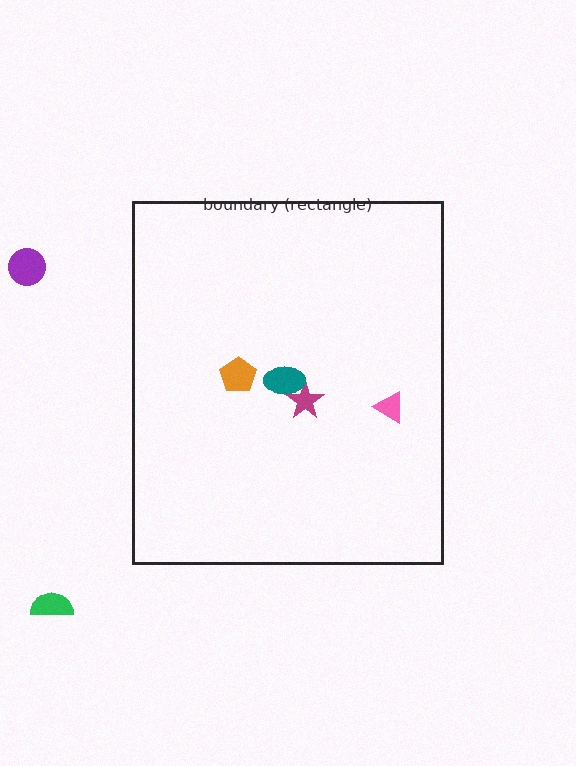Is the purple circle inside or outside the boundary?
Outside.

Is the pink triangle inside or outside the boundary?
Inside.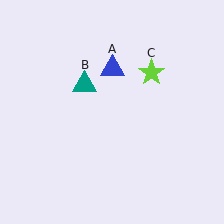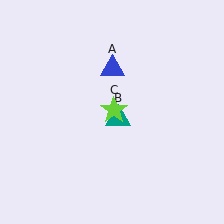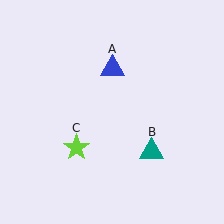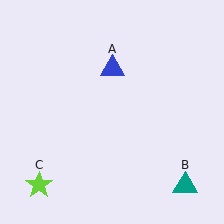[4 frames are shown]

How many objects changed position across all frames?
2 objects changed position: teal triangle (object B), lime star (object C).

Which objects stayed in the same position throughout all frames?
Blue triangle (object A) remained stationary.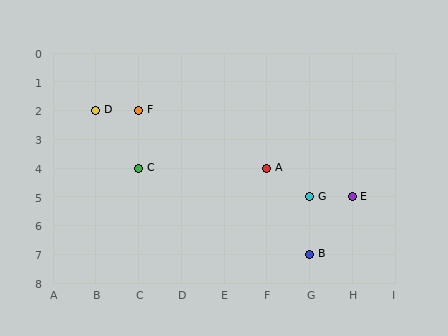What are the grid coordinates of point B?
Point B is at grid coordinates (G, 7).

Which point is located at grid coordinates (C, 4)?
Point C is at (C, 4).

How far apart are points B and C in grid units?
Points B and C are 4 columns and 3 rows apart (about 5.0 grid units diagonally).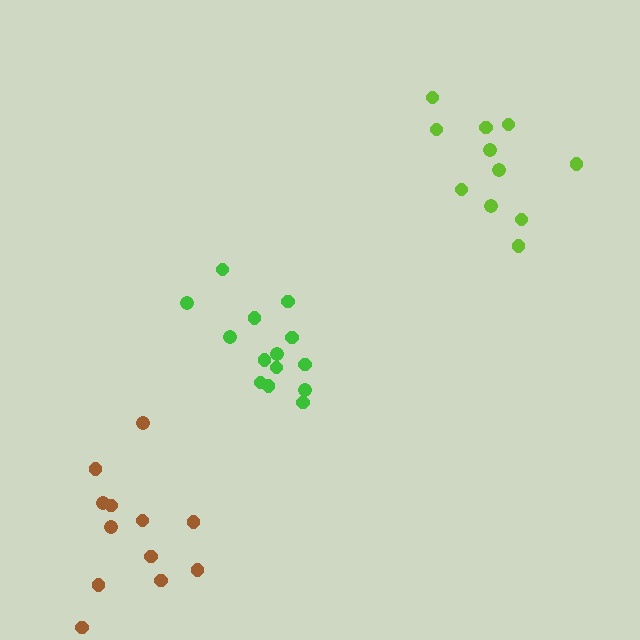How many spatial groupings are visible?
There are 3 spatial groupings.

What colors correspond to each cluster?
The clusters are colored: lime, green, brown.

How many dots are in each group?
Group 1: 11 dots, Group 2: 14 dots, Group 3: 12 dots (37 total).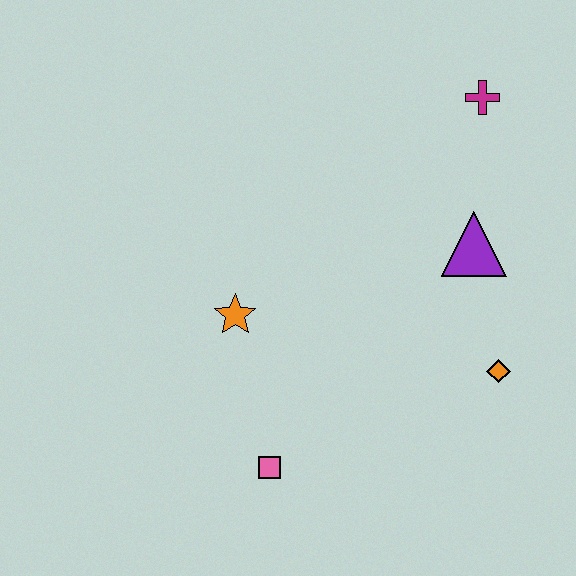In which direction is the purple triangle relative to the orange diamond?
The purple triangle is above the orange diamond.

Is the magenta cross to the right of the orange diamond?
No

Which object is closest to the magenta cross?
The purple triangle is closest to the magenta cross.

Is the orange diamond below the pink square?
No